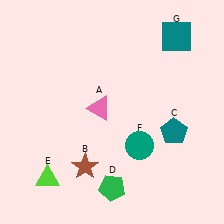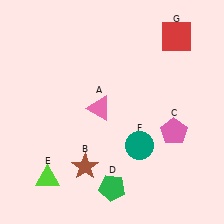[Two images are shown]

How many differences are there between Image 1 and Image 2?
There are 2 differences between the two images.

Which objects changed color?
C changed from teal to pink. G changed from teal to red.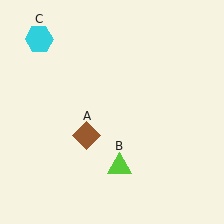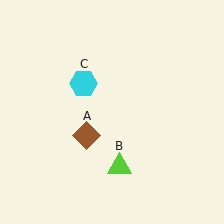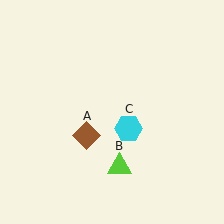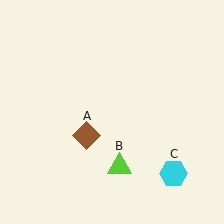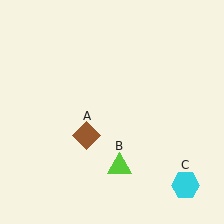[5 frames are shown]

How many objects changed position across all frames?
1 object changed position: cyan hexagon (object C).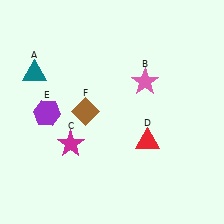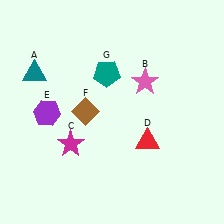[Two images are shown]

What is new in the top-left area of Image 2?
A teal pentagon (G) was added in the top-left area of Image 2.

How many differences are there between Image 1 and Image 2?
There is 1 difference between the two images.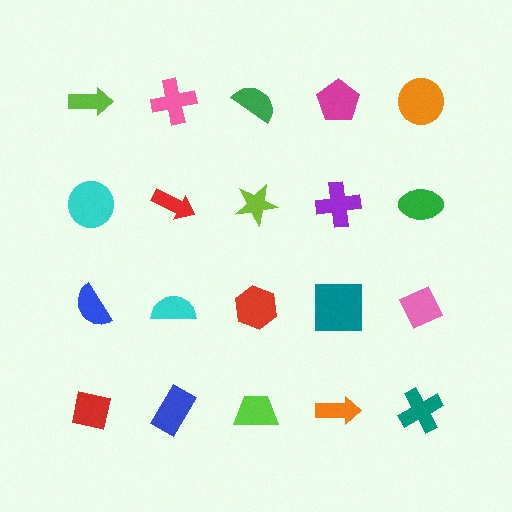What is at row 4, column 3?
A lime trapezoid.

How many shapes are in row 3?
5 shapes.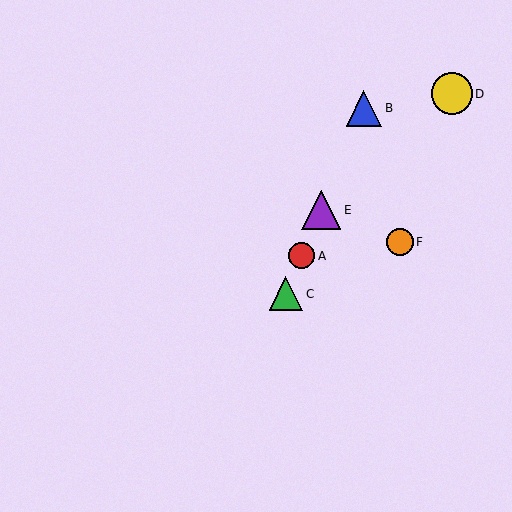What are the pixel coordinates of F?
Object F is at (400, 242).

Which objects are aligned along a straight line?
Objects A, B, C, E are aligned along a straight line.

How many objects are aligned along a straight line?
4 objects (A, B, C, E) are aligned along a straight line.